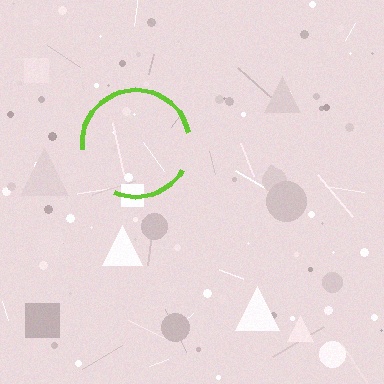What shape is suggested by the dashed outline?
The dashed outline suggests a circle.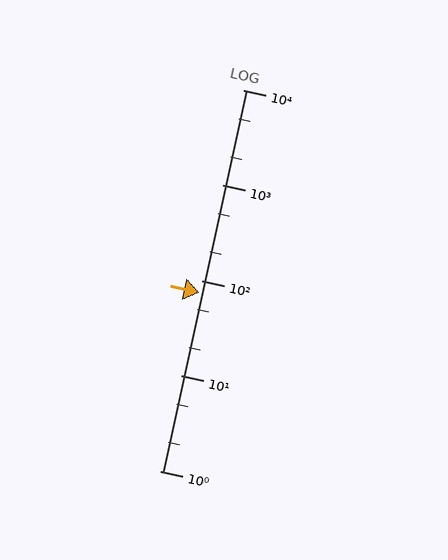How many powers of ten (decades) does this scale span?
The scale spans 4 decades, from 1 to 10000.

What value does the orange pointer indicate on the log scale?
The pointer indicates approximately 75.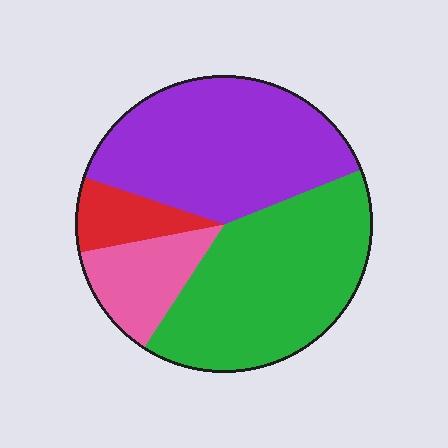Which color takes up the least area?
Red, at roughly 10%.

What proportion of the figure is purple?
Purple covers 39% of the figure.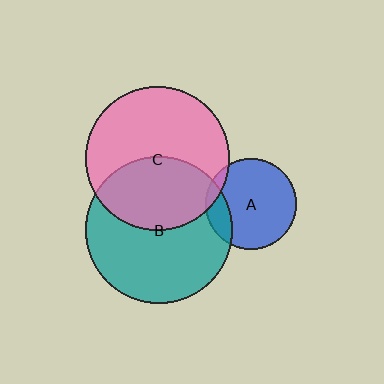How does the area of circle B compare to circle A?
Approximately 2.6 times.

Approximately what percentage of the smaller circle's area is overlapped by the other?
Approximately 10%.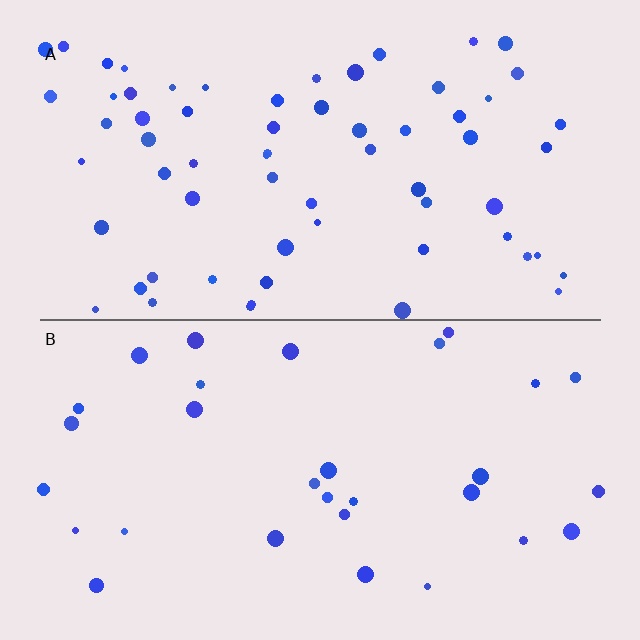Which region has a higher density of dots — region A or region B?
A (the top).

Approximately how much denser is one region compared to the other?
Approximately 2.2× — region A over region B.